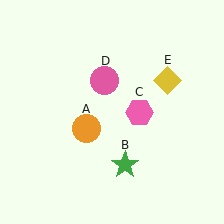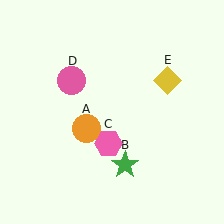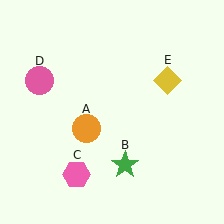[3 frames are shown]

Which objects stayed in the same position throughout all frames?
Orange circle (object A) and green star (object B) and yellow diamond (object E) remained stationary.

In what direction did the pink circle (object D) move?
The pink circle (object D) moved left.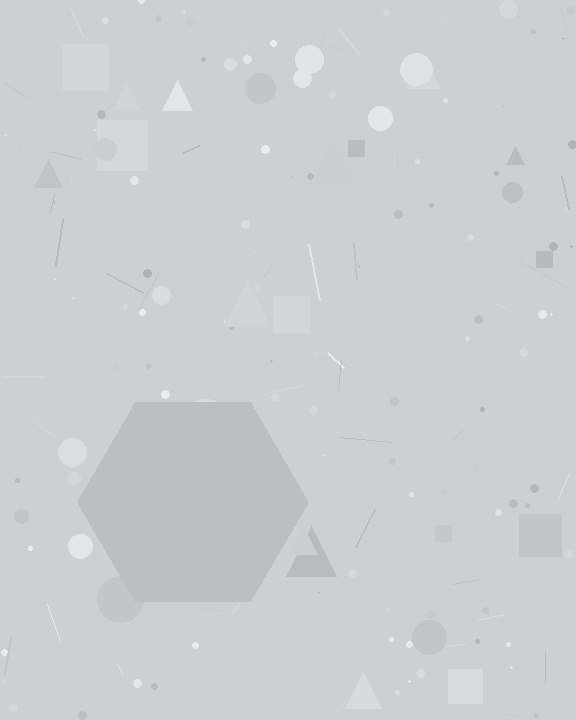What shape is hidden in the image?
A hexagon is hidden in the image.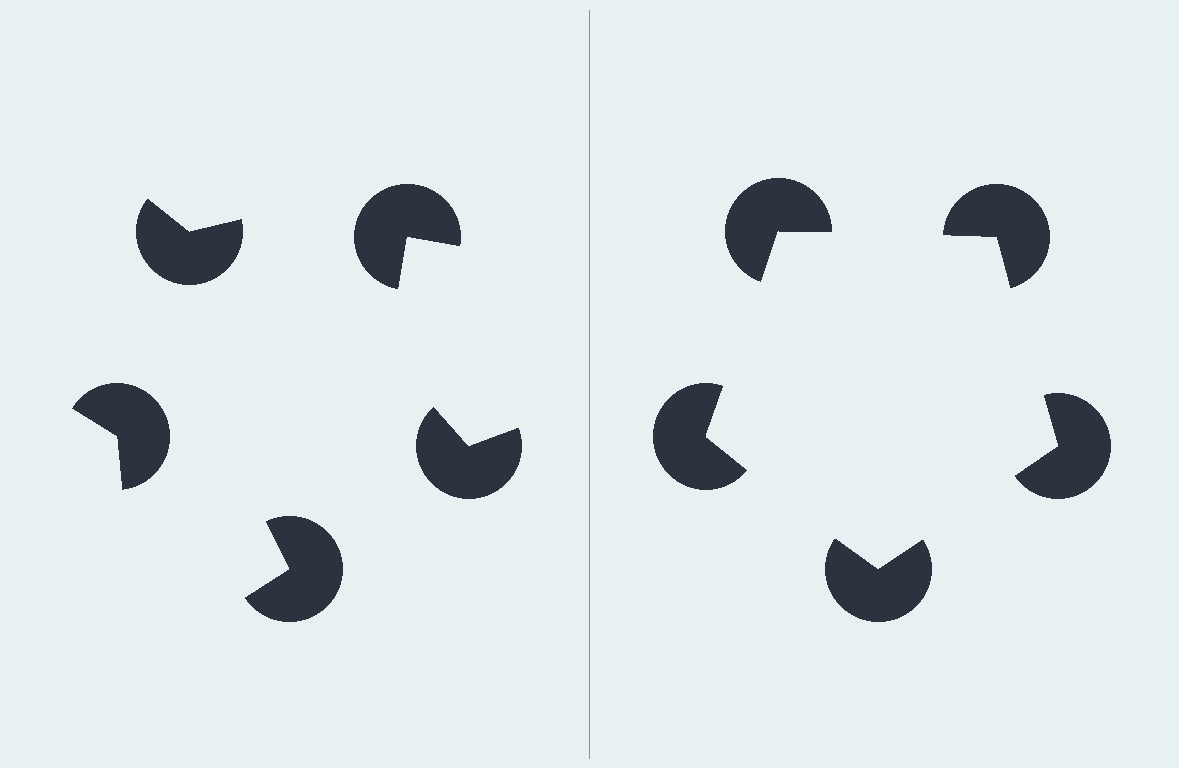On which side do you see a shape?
An illusory pentagon appears on the right side. On the left side the wedge cuts are rotated, so no coherent shape forms.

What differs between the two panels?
The pac-man discs are positioned identically on both sides; only the wedge orientations differ. On the right they align to a pentagon; on the left they are misaligned.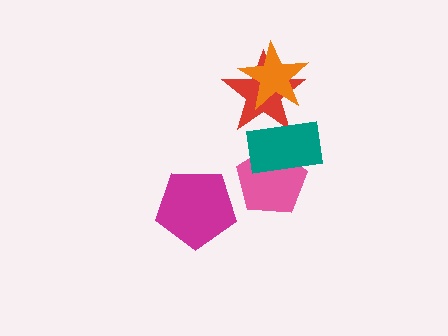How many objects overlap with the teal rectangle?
2 objects overlap with the teal rectangle.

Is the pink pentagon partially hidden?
Yes, it is partially covered by another shape.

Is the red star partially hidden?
Yes, it is partially covered by another shape.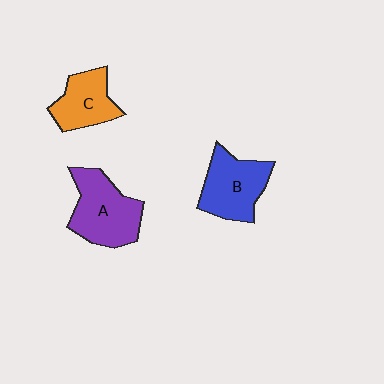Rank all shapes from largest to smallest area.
From largest to smallest: A (purple), B (blue), C (orange).